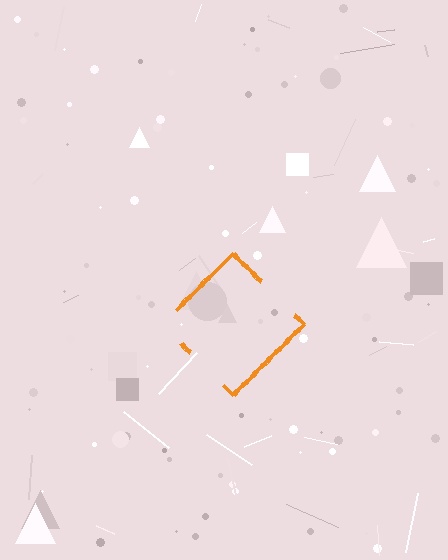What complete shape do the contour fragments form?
The contour fragments form a diamond.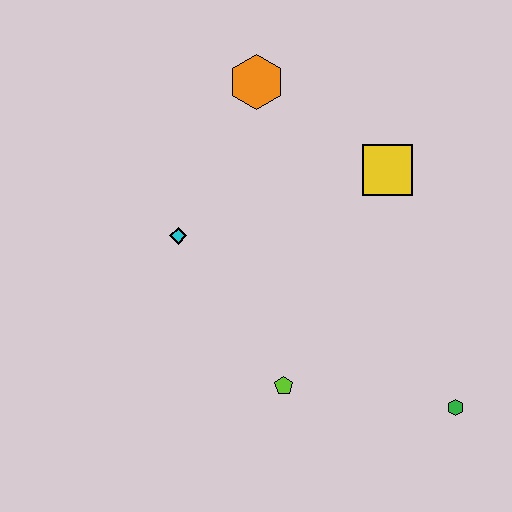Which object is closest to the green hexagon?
The lime pentagon is closest to the green hexagon.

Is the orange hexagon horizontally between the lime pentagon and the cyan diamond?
Yes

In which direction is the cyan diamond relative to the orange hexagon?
The cyan diamond is below the orange hexagon.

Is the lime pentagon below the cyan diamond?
Yes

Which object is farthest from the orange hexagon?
The green hexagon is farthest from the orange hexagon.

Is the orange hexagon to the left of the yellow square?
Yes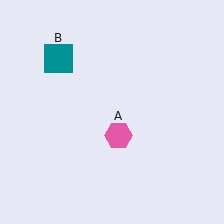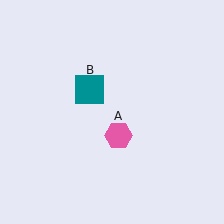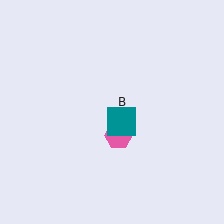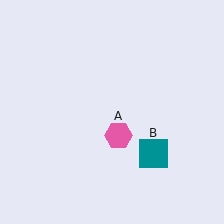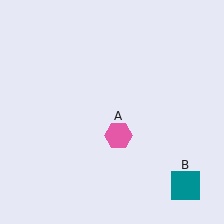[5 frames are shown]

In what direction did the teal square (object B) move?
The teal square (object B) moved down and to the right.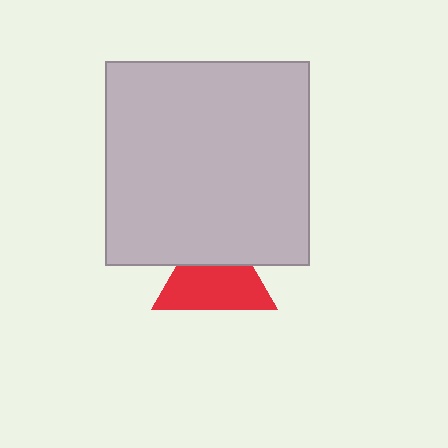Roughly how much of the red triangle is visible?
About half of it is visible (roughly 64%).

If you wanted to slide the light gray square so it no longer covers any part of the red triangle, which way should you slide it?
Slide it up — that is the most direct way to separate the two shapes.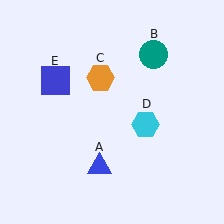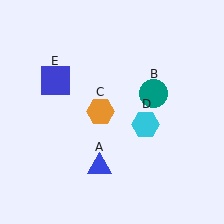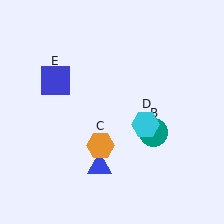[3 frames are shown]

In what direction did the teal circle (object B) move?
The teal circle (object B) moved down.